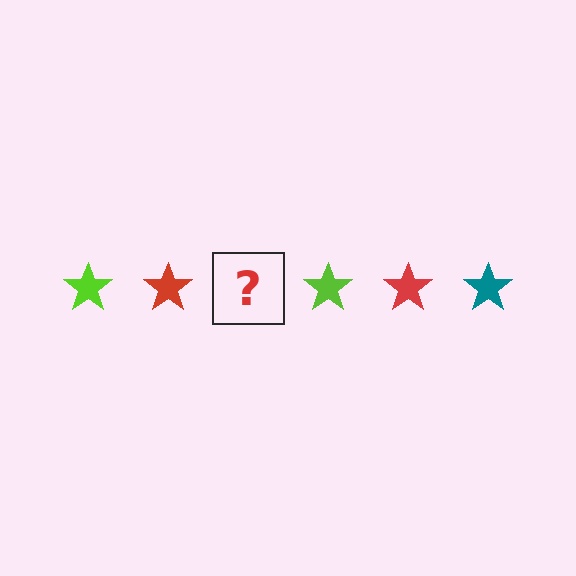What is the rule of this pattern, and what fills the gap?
The rule is that the pattern cycles through lime, red, teal stars. The gap should be filled with a teal star.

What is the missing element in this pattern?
The missing element is a teal star.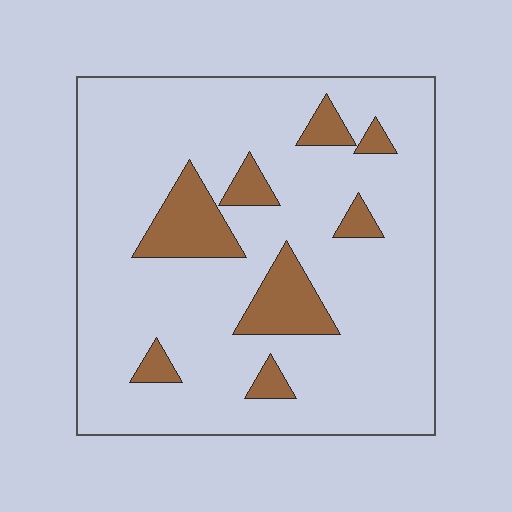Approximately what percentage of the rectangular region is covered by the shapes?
Approximately 15%.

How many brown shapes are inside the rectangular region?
8.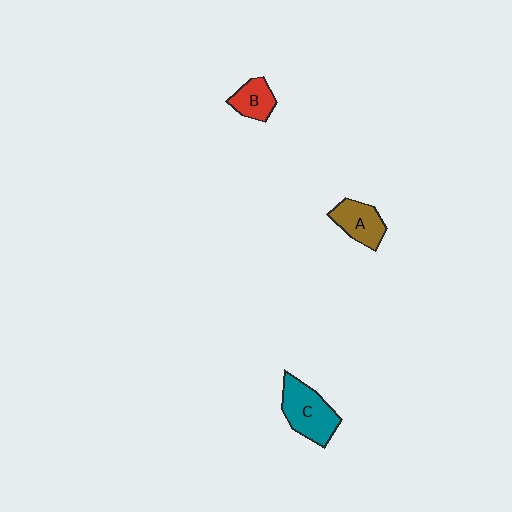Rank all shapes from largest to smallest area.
From largest to smallest: C (teal), A (brown), B (red).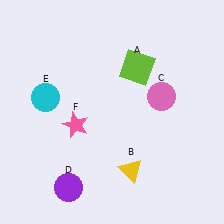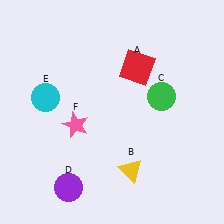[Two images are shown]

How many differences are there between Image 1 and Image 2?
There are 2 differences between the two images.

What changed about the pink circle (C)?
In Image 1, C is pink. In Image 2, it changed to green.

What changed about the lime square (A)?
In Image 1, A is lime. In Image 2, it changed to red.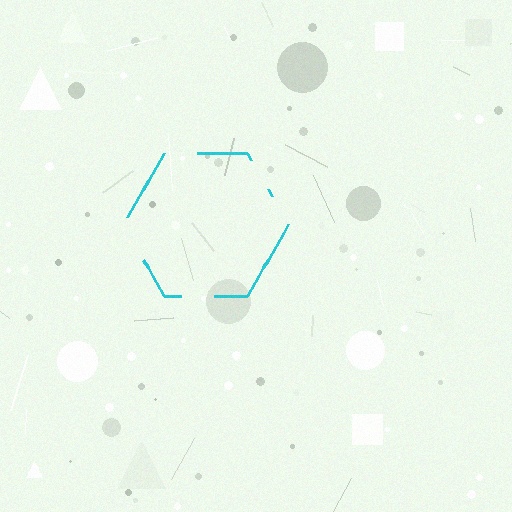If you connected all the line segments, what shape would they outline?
They would outline a hexagon.